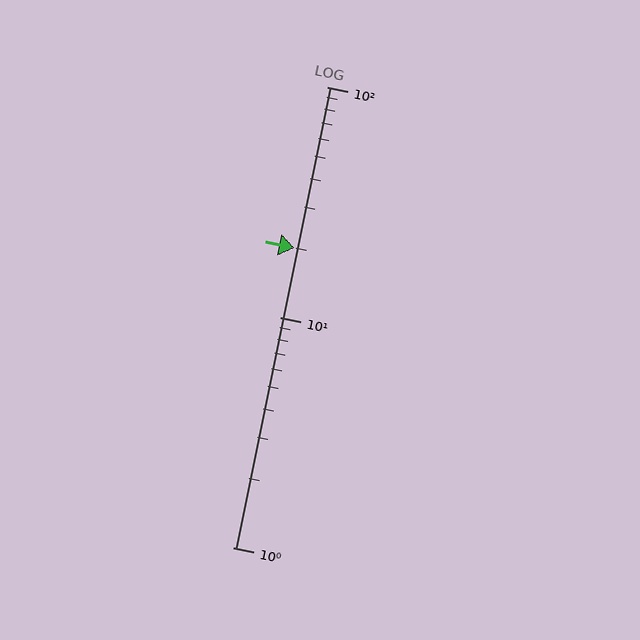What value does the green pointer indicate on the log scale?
The pointer indicates approximately 20.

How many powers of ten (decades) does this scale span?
The scale spans 2 decades, from 1 to 100.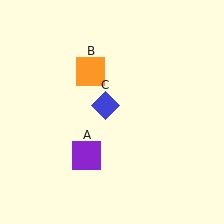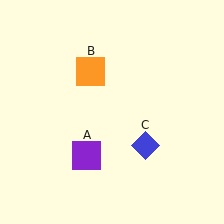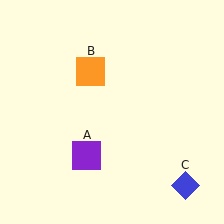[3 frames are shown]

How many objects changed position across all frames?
1 object changed position: blue diamond (object C).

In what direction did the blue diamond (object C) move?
The blue diamond (object C) moved down and to the right.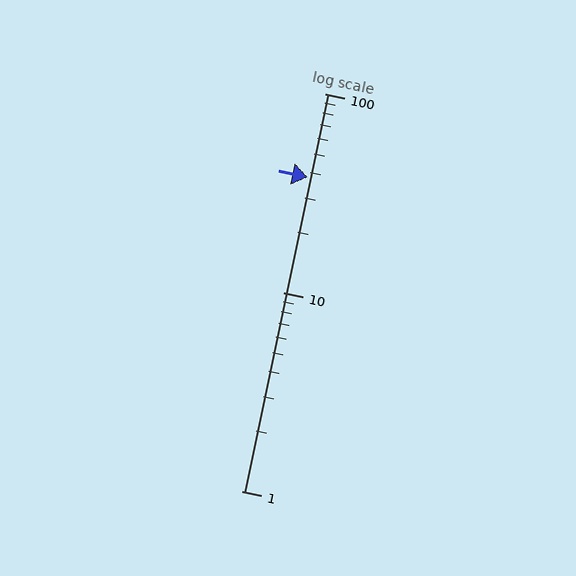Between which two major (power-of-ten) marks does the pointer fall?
The pointer is between 10 and 100.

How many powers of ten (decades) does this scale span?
The scale spans 2 decades, from 1 to 100.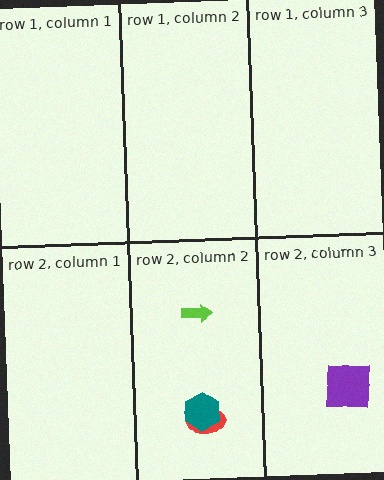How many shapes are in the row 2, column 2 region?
3.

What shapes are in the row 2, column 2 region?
The red ellipse, the teal hexagon, the lime arrow.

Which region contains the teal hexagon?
The row 2, column 2 region.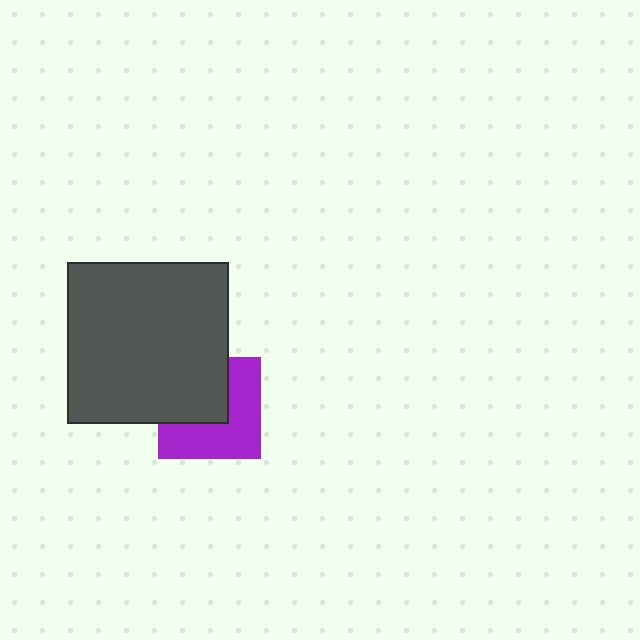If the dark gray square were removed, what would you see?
You would see the complete purple square.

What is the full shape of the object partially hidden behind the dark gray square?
The partially hidden object is a purple square.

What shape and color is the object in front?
The object in front is a dark gray square.